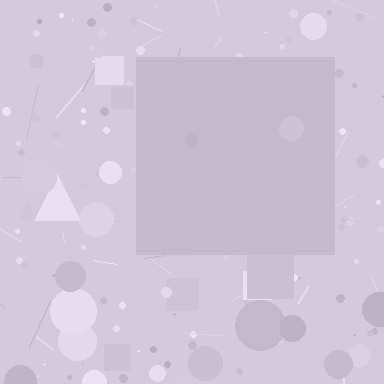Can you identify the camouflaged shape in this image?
The camouflaged shape is a square.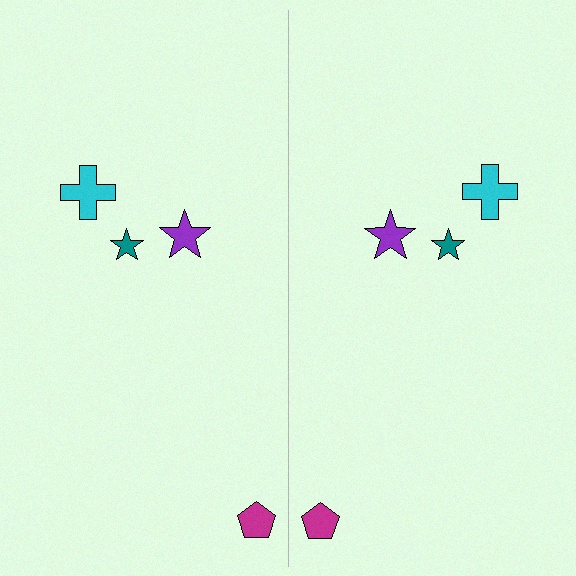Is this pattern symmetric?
Yes, this pattern has bilateral (reflection) symmetry.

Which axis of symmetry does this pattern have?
The pattern has a vertical axis of symmetry running through the center of the image.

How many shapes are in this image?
There are 8 shapes in this image.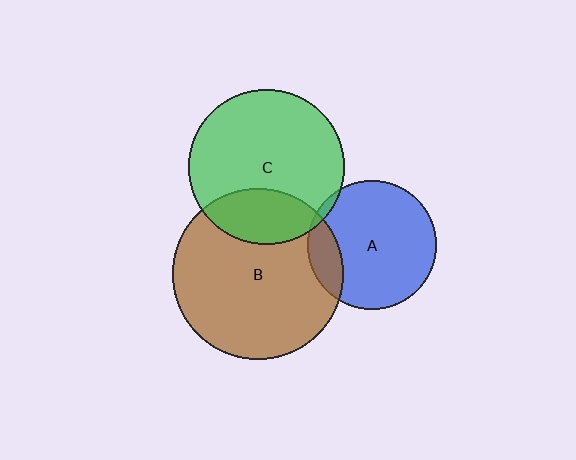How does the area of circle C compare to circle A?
Approximately 1.4 times.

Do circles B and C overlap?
Yes.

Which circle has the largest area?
Circle B (brown).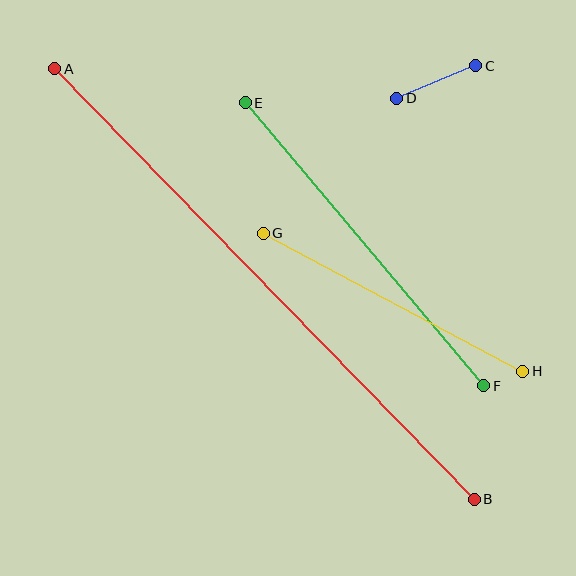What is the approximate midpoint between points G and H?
The midpoint is at approximately (393, 302) pixels.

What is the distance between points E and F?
The distance is approximately 370 pixels.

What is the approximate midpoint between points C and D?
The midpoint is at approximately (436, 82) pixels.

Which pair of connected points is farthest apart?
Points A and B are farthest apart.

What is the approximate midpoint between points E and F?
The midpoint is at approximately (365, 244) pixels.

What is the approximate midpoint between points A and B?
The midpoint is at approximately (264, 284) pixels.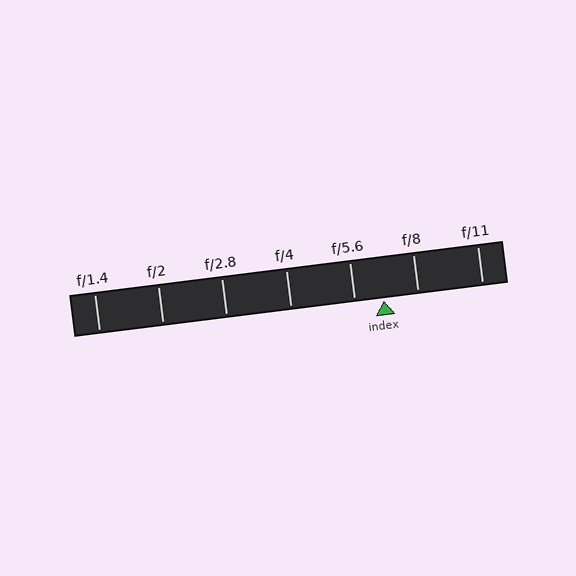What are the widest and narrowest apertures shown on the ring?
The widest aperture shown is f/1.4 and the narrowest is f/11.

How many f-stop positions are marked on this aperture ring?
There are 7 f-stop positions marked.